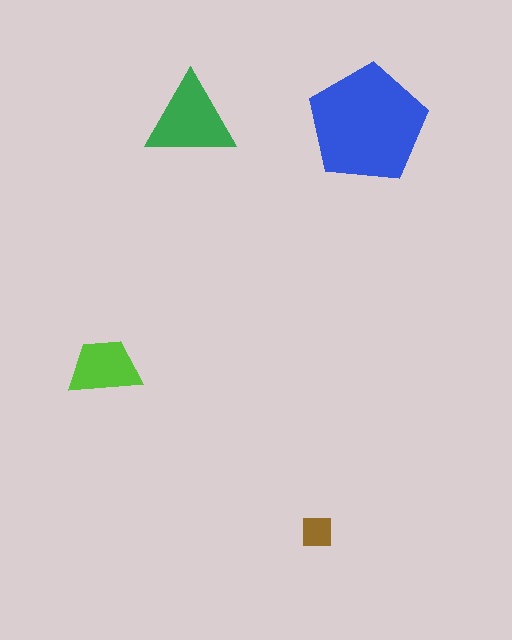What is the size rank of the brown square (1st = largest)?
4th.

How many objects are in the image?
There are 4 objects in the image.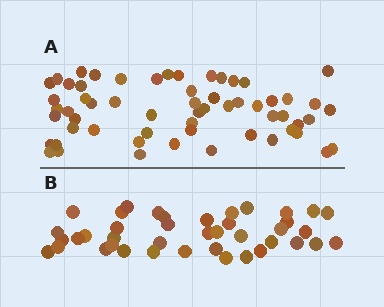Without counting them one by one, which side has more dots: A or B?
Region A (the top region) has more dots.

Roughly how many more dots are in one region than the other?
Region A has approximately 20 more dots than region B.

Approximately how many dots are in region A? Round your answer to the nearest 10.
About 60 dots. (The exact count is 59, which rounds to 60.)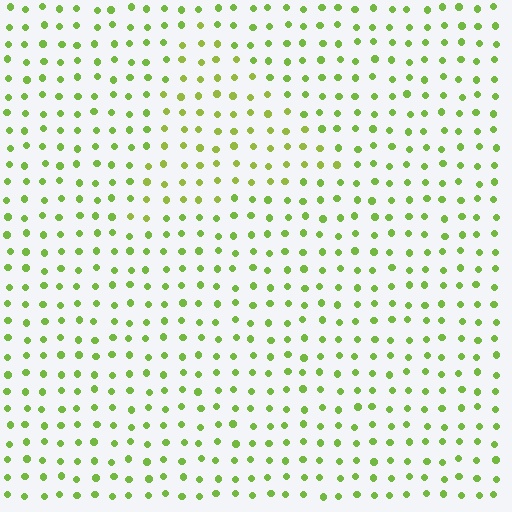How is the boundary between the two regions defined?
The boundary is defined purely by a slight shift in hue (about 17 degrees). Spacing, size, and orientation are identical on both sides.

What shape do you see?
I see a triangle.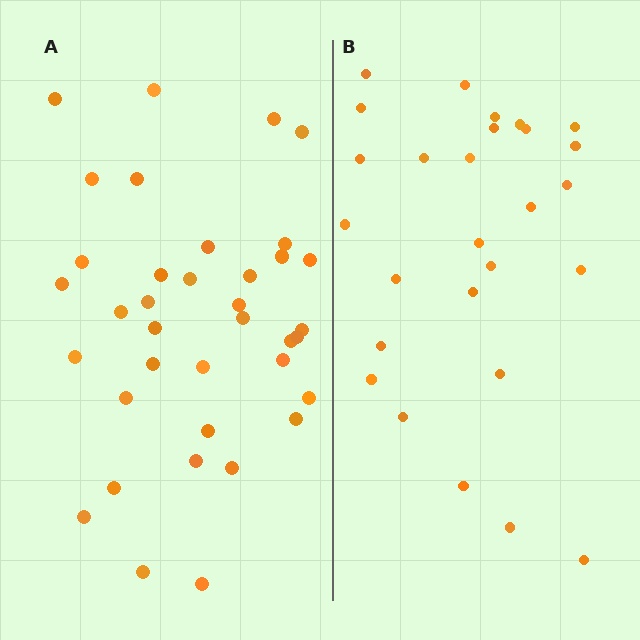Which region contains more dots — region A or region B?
Region A (the left region) has more dots.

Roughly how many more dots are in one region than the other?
Region A has roughly 10 or so more dots than region B.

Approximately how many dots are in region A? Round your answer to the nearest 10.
About 40 dots. (The exact count is 37, which rounds to 40.)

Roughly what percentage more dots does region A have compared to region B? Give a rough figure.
About 35% more.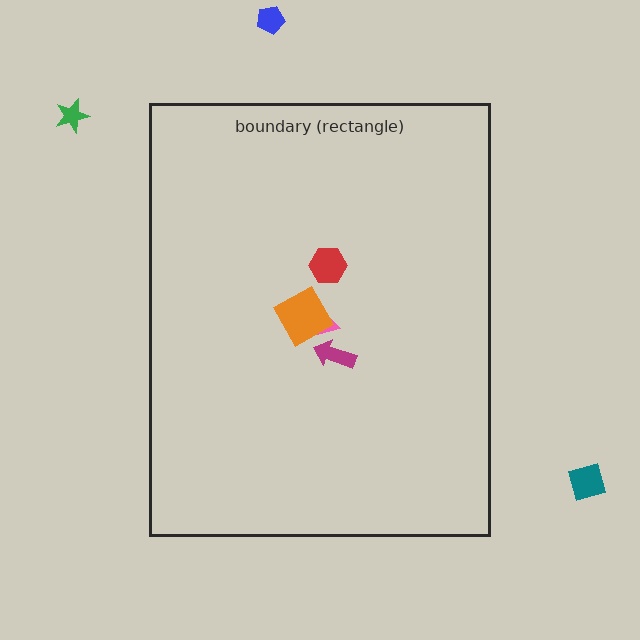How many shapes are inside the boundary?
4 inside, 3 outside.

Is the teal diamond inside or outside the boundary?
Outside.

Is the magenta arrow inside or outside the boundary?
Inside.